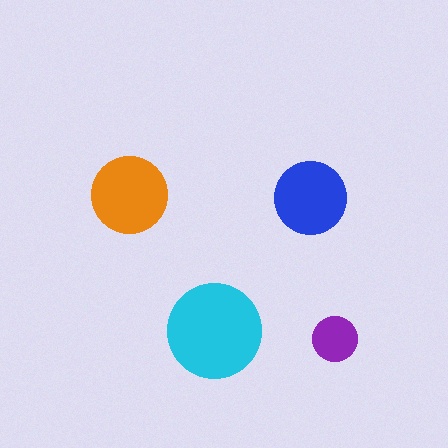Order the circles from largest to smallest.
the cyan one, the orange one, the blue one, the purple one.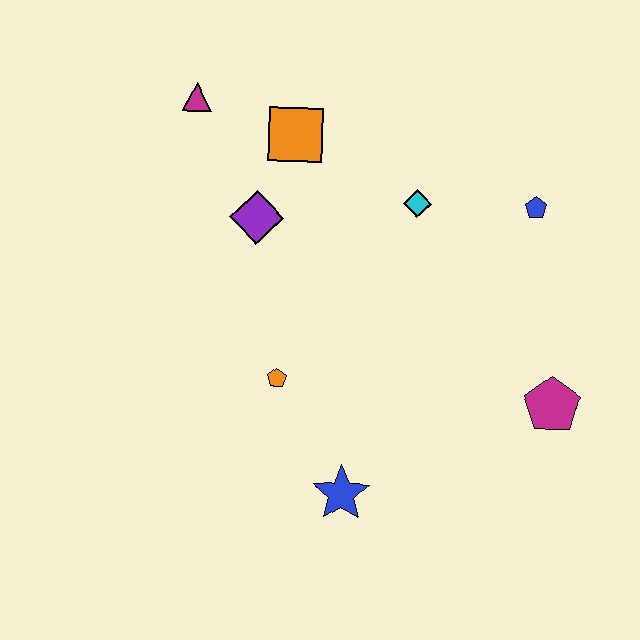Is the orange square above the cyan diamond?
Yes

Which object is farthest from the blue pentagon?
The magenta triangle is farthest from the blue pentagon.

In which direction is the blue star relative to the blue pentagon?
The blue star is below the blue pentagon.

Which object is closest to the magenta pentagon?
The blue pentagon is closest to the magenta pentagon.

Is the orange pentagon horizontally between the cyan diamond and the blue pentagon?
No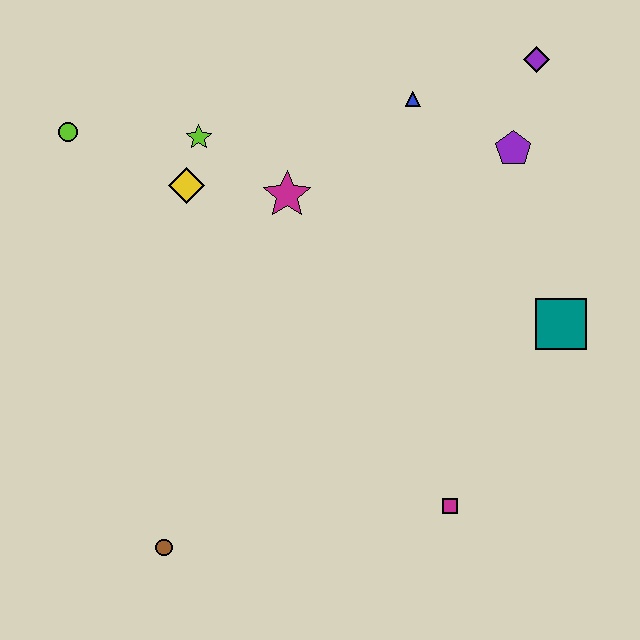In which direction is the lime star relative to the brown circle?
The lime star is above the brown circle.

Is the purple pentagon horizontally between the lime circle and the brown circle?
No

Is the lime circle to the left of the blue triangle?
Yes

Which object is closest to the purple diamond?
The purple pentagon is closest to the purple diamond.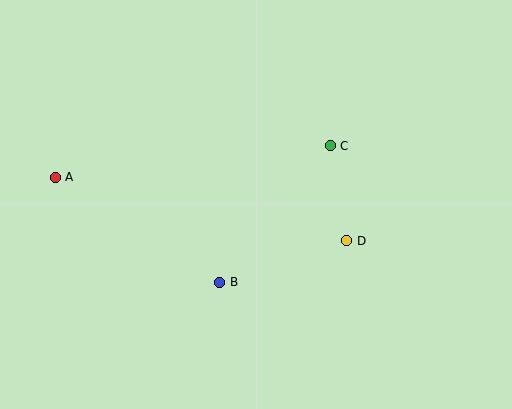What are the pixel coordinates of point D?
Point D is at (347, 241).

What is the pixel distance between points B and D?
The distance between B and D is 134 pixels.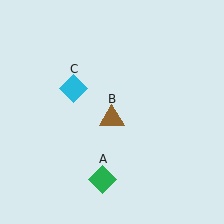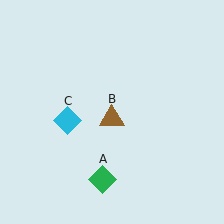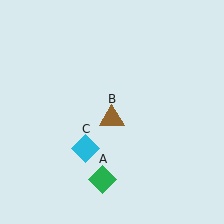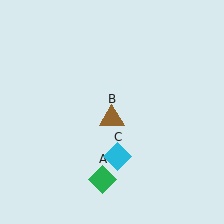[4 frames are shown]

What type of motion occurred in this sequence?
The cyan diamond (object C) rotated counterclockwise around the center of the scene.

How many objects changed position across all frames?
1 object changed position: cyan diamond (object C).